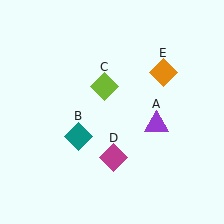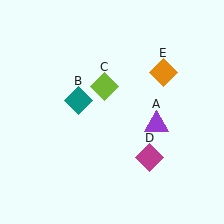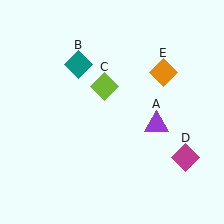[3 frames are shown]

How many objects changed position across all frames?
2 objects changed position: teal diamond (object B), magenta diamond (object D).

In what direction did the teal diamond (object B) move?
The teal diamond (object B) moved up.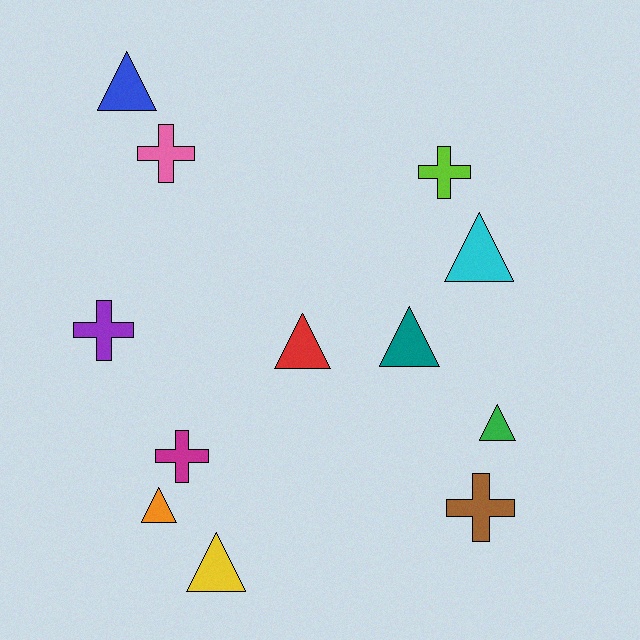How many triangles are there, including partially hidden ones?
There are 7 triangles.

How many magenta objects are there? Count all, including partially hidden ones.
There is 1 magenta object.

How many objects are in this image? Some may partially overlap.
There are 12 objects.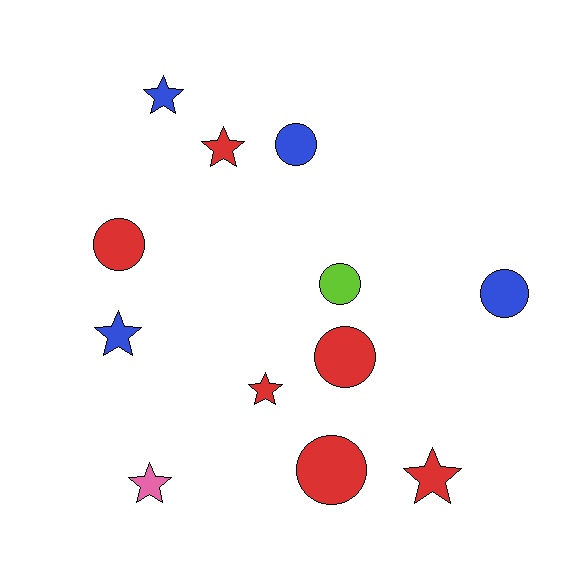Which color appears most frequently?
Red, with 6 objects.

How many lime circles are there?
There is 1 lime circle.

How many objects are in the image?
There are 12 objects.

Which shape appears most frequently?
Star, with 6 objects.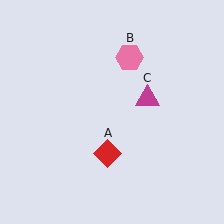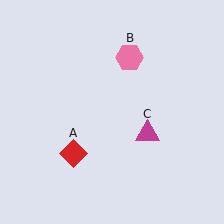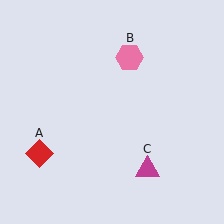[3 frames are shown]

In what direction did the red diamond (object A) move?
The red diamond (object A) moved left.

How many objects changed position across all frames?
2 objects changed position: red diamond (object A), magenta triangle (object C).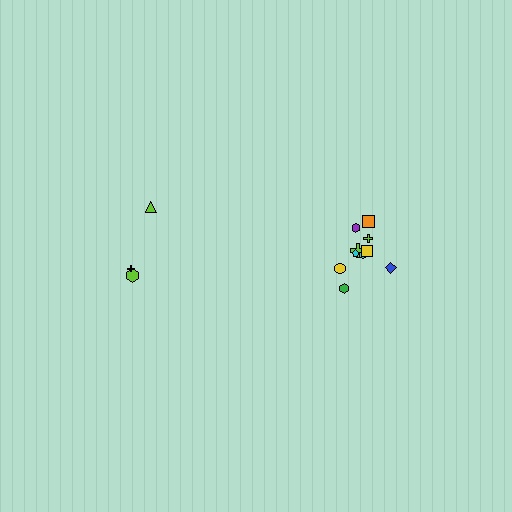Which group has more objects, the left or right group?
The right group.